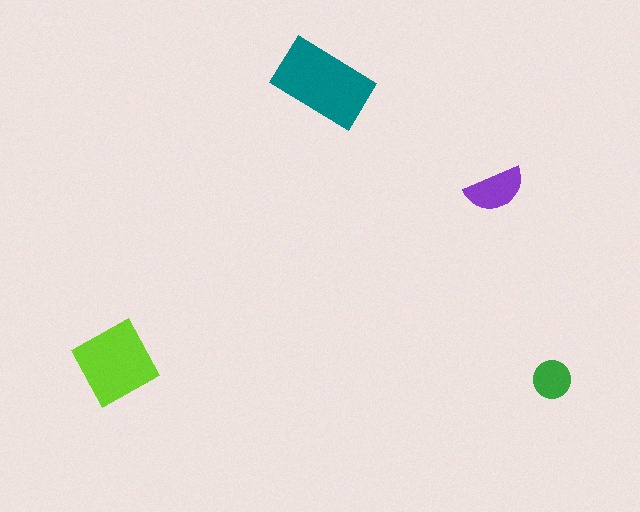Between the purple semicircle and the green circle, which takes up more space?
The purple semicircle.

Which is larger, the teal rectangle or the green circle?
The teal rectangle.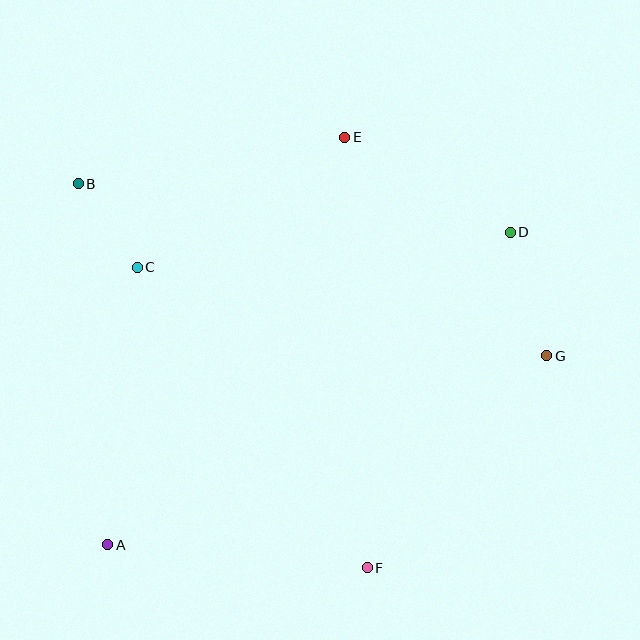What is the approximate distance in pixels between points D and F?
The distance between D and F is approximately 365 pixels.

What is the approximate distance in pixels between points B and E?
The distance between B and E is approximately 270 pixels.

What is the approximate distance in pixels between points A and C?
The distance between A and C is approximately 279 pixels.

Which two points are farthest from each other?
Points A and D are farthest from each other.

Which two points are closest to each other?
Points B and C are closest to each other.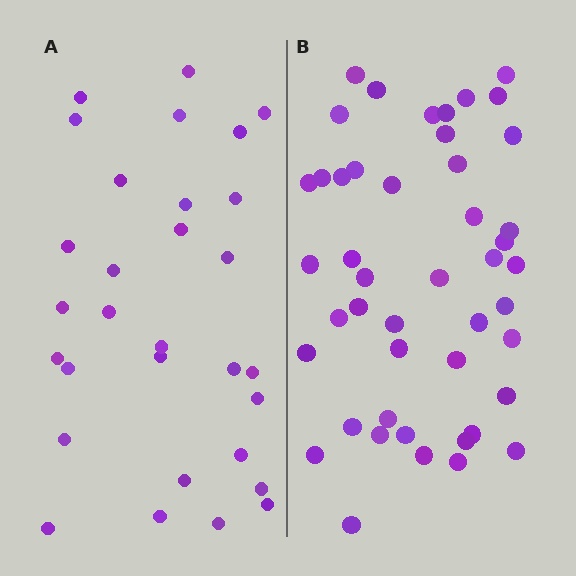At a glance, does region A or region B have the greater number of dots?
Region B (the right region) has more dots.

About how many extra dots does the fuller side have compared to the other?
Region B has approximately 15 more dots than region A.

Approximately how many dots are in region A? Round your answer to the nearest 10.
About 30 dots.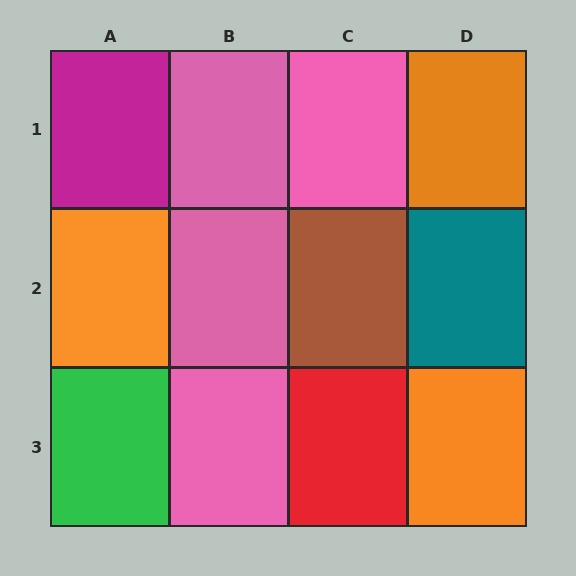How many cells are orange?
3 cells are orange.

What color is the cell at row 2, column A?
Orange.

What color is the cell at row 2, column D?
Teal.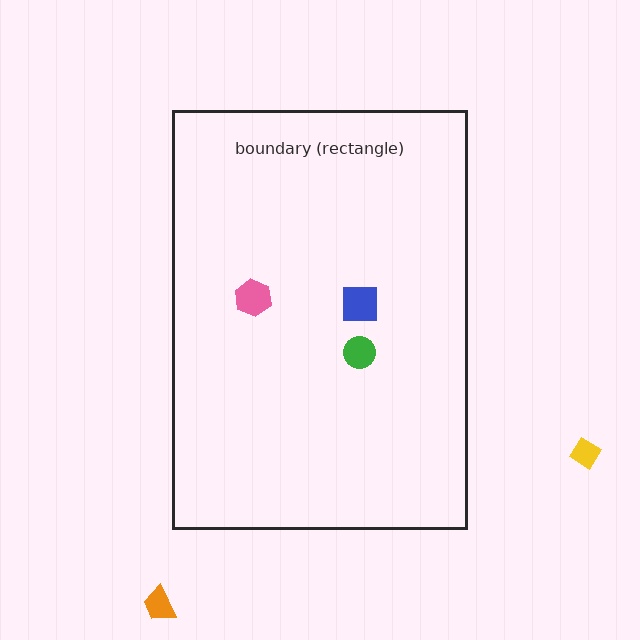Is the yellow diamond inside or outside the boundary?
Outside.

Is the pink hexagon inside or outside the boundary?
Inside.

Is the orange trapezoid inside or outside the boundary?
Outside.